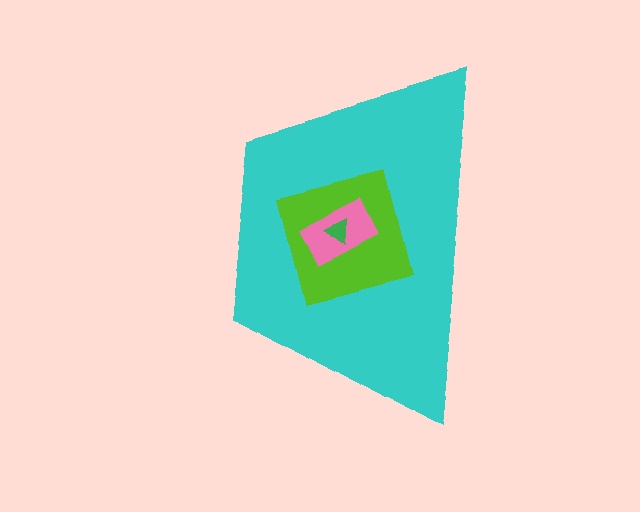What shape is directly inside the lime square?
The pink rectangle.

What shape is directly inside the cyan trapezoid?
The lime square.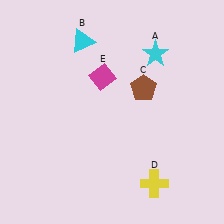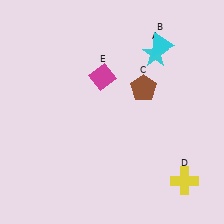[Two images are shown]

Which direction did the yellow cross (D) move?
The yellow cross (D) moved right.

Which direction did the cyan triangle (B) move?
The cyan triangle (B) moved right.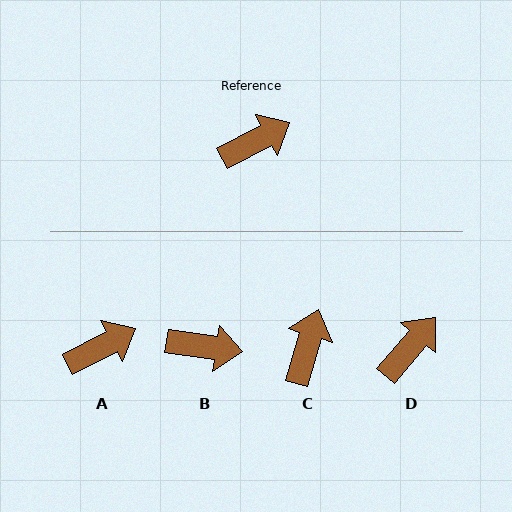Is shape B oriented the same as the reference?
No, it is off by about 36 degrees.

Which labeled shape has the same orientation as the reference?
A.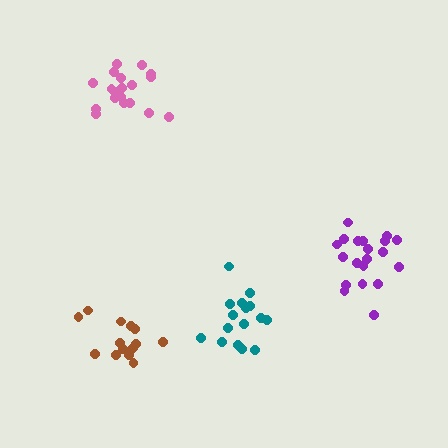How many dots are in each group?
Group 1: 19 dots, Group 2: 14 dots, Group 3: 16 dots, Group 4: 20 dots (69 total).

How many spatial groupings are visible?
There are 4 spatial groupings.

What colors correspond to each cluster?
The clusters are colored: pink, brown, teal, purple.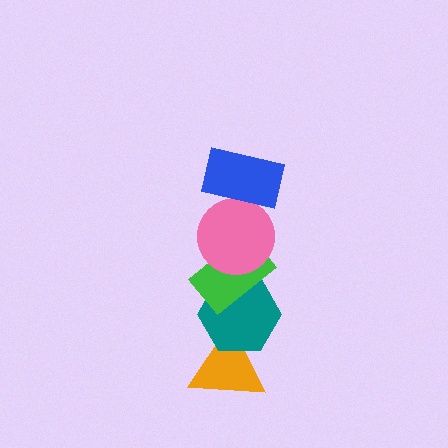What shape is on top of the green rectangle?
The pink circle is on top of the green rectangle.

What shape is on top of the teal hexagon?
The green rectangle is on top of the teal hexagon.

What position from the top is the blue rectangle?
The blue rectangle is 1st from the top.